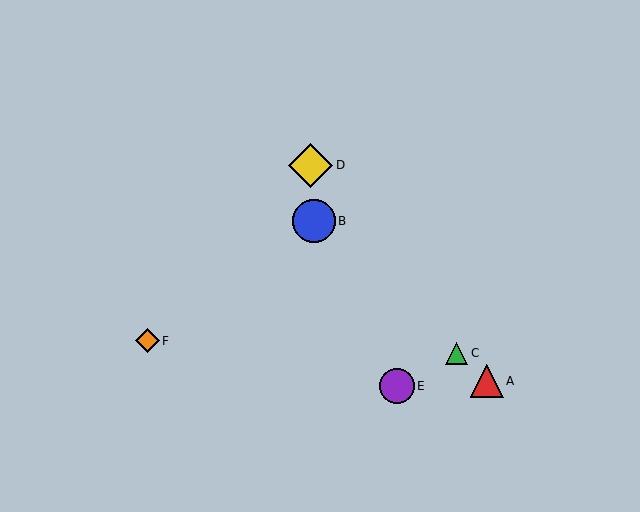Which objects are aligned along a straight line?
Objects A, B, C are aligned along a straight line.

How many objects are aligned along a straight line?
3 objects (A, B, C) are aligned along a straight line.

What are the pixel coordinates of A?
Object A is at (487, 381).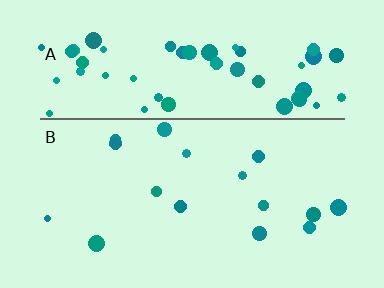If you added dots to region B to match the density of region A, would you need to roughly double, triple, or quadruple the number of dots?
Approximately quadruple.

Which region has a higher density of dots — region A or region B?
A (the top).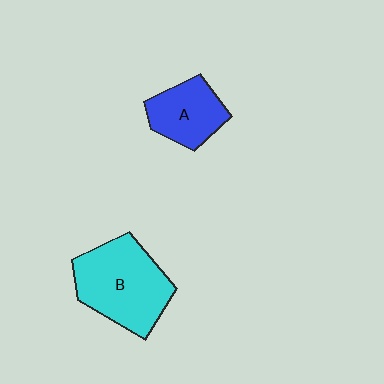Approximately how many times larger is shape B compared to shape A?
Approximately 1.7 times.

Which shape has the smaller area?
Shape A (blue).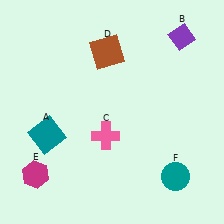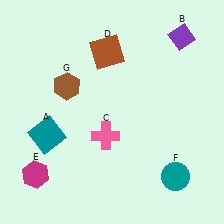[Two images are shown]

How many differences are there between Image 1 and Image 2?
There is 1 difference between the two images.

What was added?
A brown hexagon (G) was added in Image 2.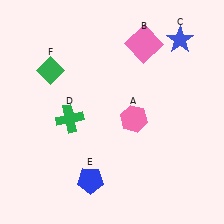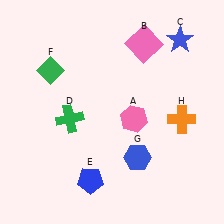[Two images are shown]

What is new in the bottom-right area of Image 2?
An orange cross (H) was added in the bottom-right area of Image 2.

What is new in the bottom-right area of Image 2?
A blue hexagon (G) was added in the bottom-right area of Image 2.